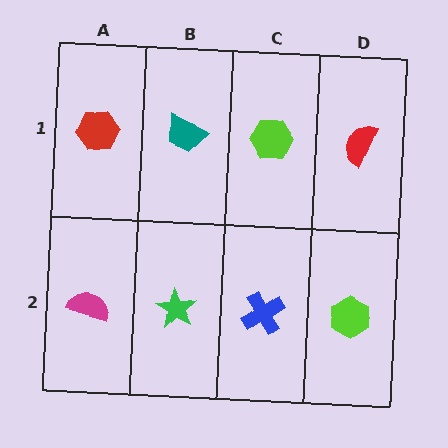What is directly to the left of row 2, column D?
A blue cross.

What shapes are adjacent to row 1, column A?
A magenta semicircle (row 2, column A), a teal trapezoid (row 1, column B).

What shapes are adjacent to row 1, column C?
A blue cross (row 2, column C), a teal trapezoid (row 1, column B), a red semicircle (row 1, column D).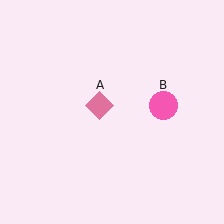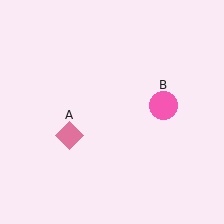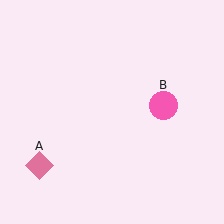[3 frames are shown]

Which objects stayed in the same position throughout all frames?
Pink circle (object B) remained stationary.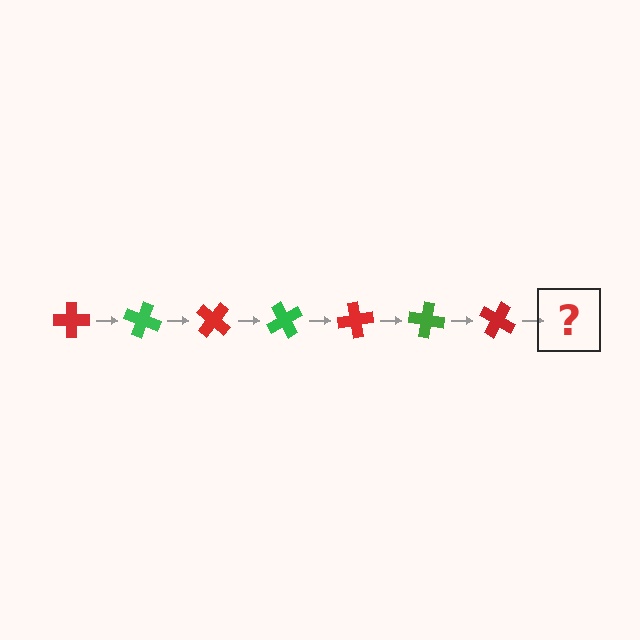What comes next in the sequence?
The next element should be a green cross, rotated 140 degrees from the start.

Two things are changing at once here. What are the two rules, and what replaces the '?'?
The two rules are that it rotates 20 degrees each step and the color cycles through red and green. The '?' should be a green cross, rotated 140 degrees from the start.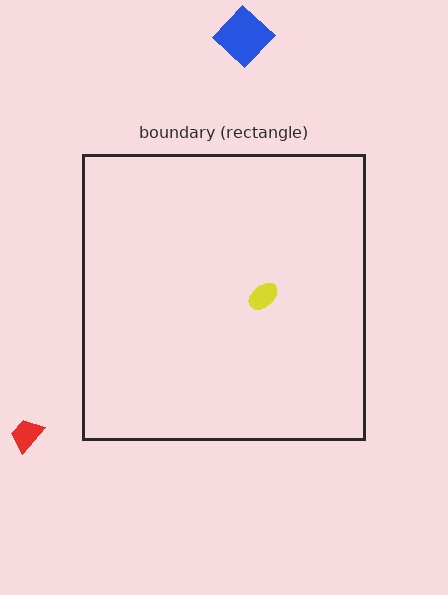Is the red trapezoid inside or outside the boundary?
Outside.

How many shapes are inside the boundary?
1 inside, 2 outside.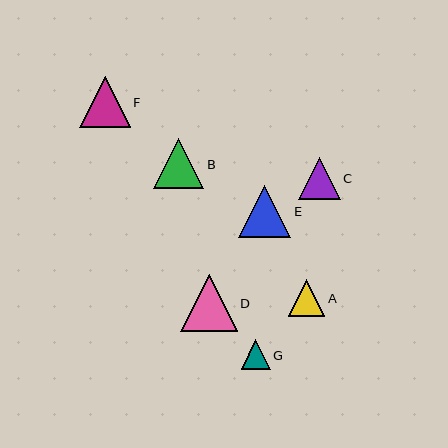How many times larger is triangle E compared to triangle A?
Triangle E is approximately 1.4 times the size of triangle A.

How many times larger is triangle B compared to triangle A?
Triangle B is approximately 1.4 times the size of triangle A.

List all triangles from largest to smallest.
From largest to smallest: D, E, F, B, C, A, G.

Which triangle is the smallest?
Triangle G is the smallest with a size of approximately 29 pixels.